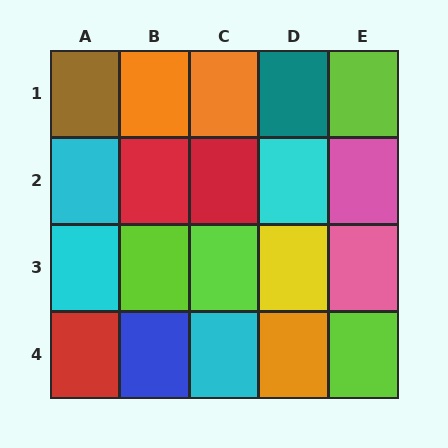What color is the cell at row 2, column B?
Red.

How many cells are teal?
1 cell is teal.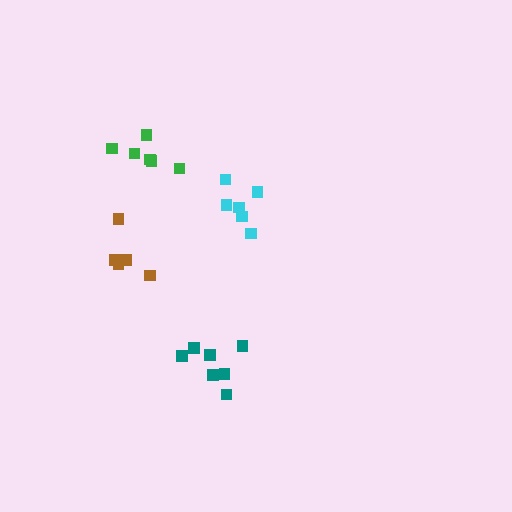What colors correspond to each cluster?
The clusters are colored: cyan, teal, brown, green.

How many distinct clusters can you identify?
There are 4 distinct clusters.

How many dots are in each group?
Group 1: 6 dots, Group 2: 7 dots, Group 3: 5 dots, Group 4: 6 dots (24 total).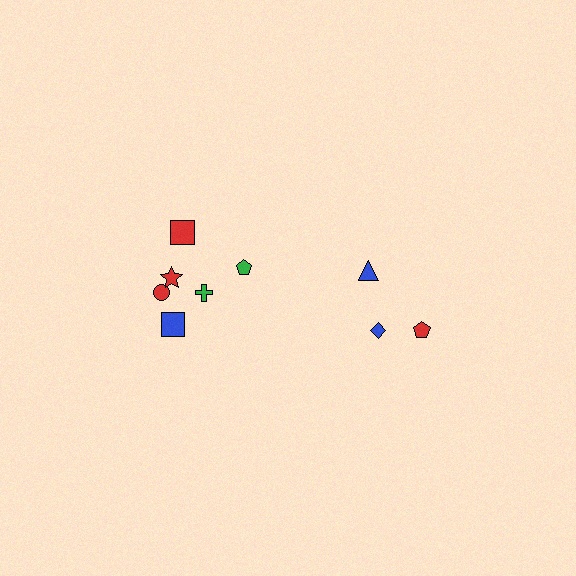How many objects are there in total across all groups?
There are 9 objects.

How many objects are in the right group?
There are 3 objects.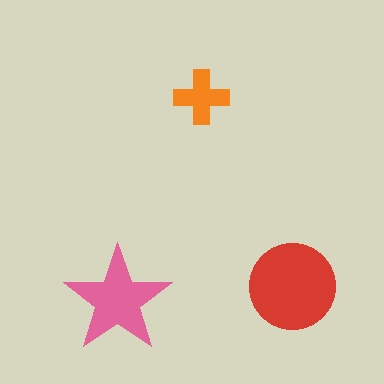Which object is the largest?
The red circle.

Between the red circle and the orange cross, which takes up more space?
The red circle.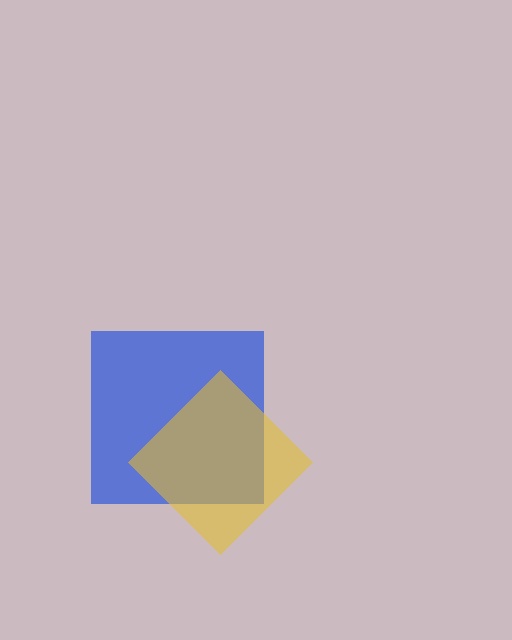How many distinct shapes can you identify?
There are 2 distinct shapes: a blue square, a yellow diamond.